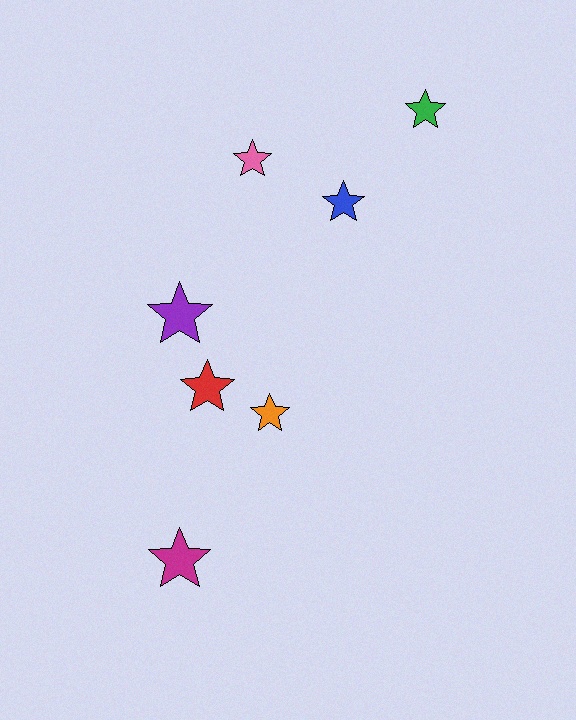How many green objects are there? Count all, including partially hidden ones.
There is 1 green object.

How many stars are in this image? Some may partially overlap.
There are 7 stars.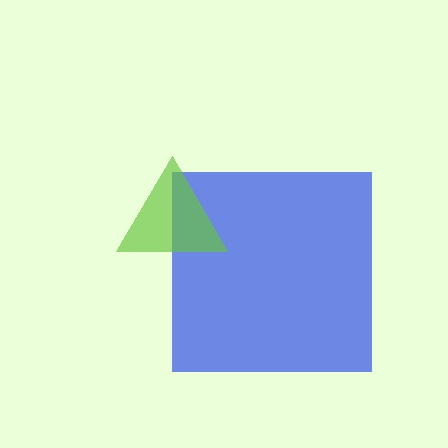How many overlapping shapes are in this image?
There are 2 overlapping shapes in the image.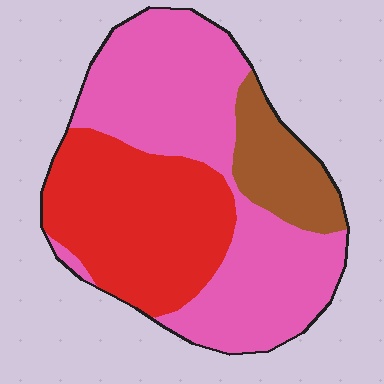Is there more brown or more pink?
Pink.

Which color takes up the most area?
Pink, at roughly 50%.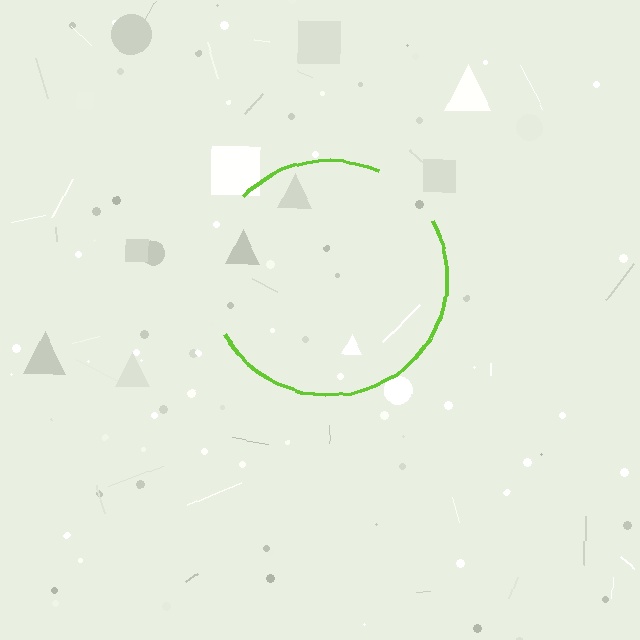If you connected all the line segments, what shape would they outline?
They would outline a circle.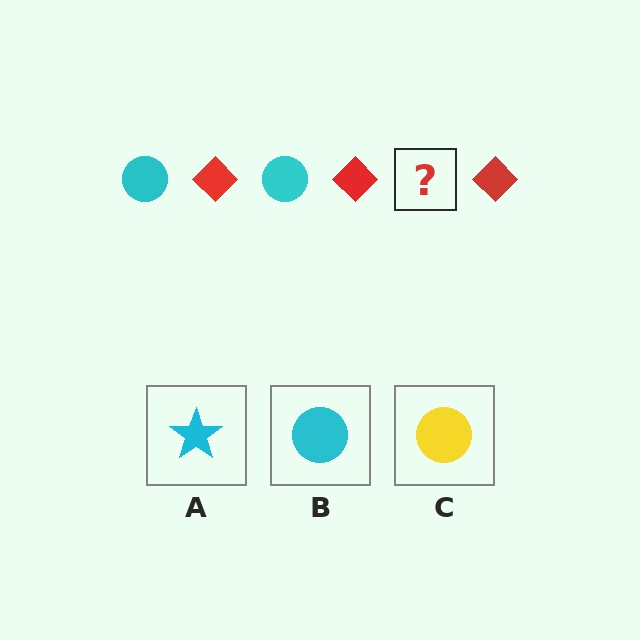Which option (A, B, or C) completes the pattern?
B.